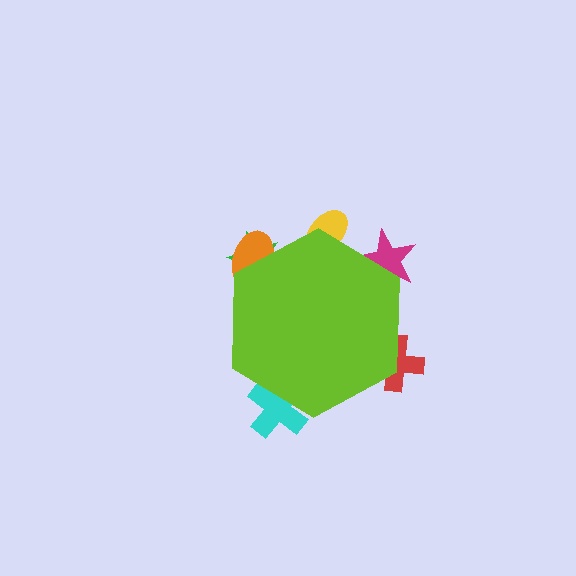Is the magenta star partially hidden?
Yes, the magenta star is partially hidden behind the lime hexagon.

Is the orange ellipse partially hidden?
Yes, the orange ellipse is partially hidden behind the lime hexagon.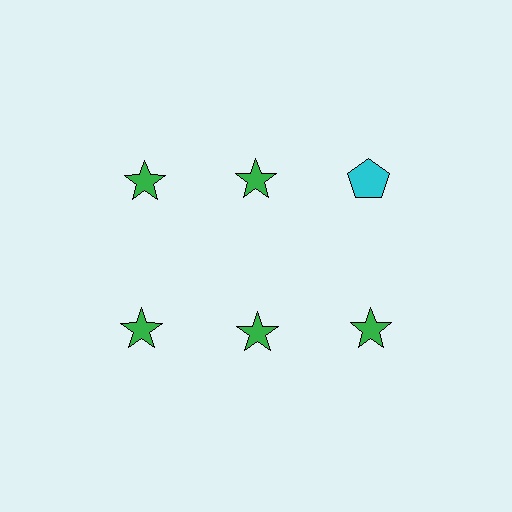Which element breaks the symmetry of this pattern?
The cyan pentagon in the top row, center column breaks the symmetry. All other shapes are green stars.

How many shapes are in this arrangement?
There are 6 shapes arranged in a grid pattern.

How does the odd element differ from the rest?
It differs in both color (cyan instead of green) and shape (pentagon instead of star).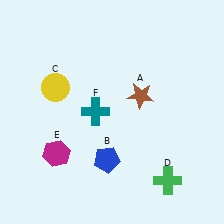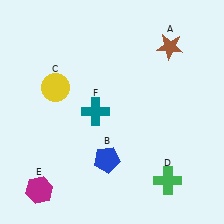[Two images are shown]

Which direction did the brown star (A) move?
The brown star (A) moved up.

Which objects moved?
The objects that moved are: the brown star (A), the magenta hexagon (E).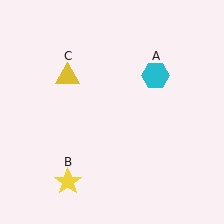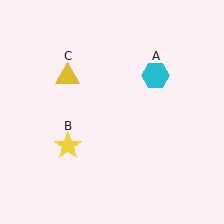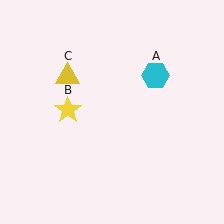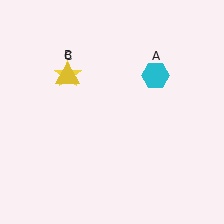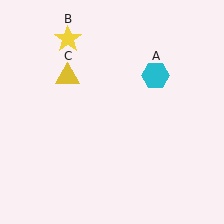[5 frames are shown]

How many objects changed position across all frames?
1 object changed position: yellow star (object B).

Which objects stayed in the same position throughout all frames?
Cyan hexagon (object A) and yellow triangle (object C) remained stationary.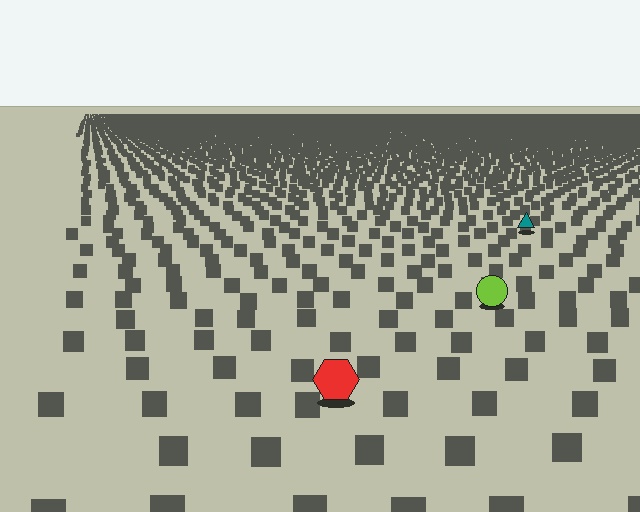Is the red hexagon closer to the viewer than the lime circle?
Yes. The red hexagon is closer — you can tell from the texture gradient: the ground texture is coarser near it.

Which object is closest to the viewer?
The red hexagon is closest. The texture marks near it are larger and more spread out.